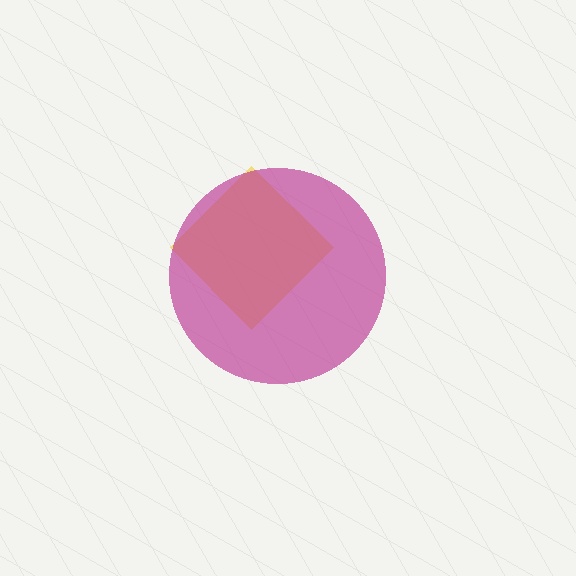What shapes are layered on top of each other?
The layered shapes are: a yellow diamond, a magenta circle.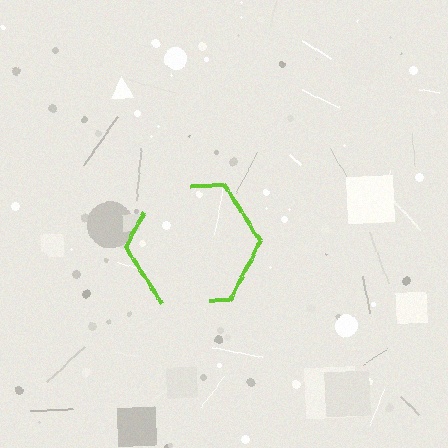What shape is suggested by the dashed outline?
The dashed outline suggests a hexagon.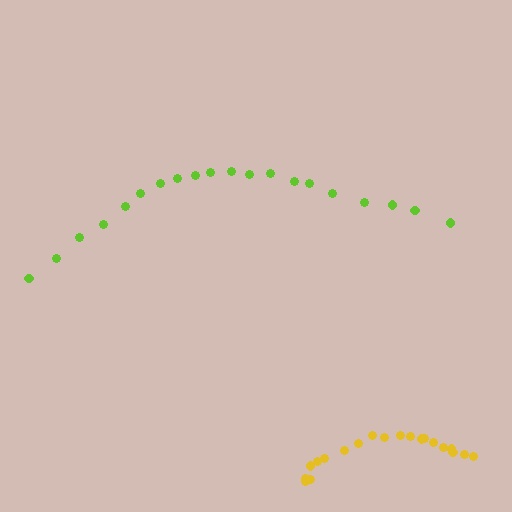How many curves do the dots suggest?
There are 2 distinct paths.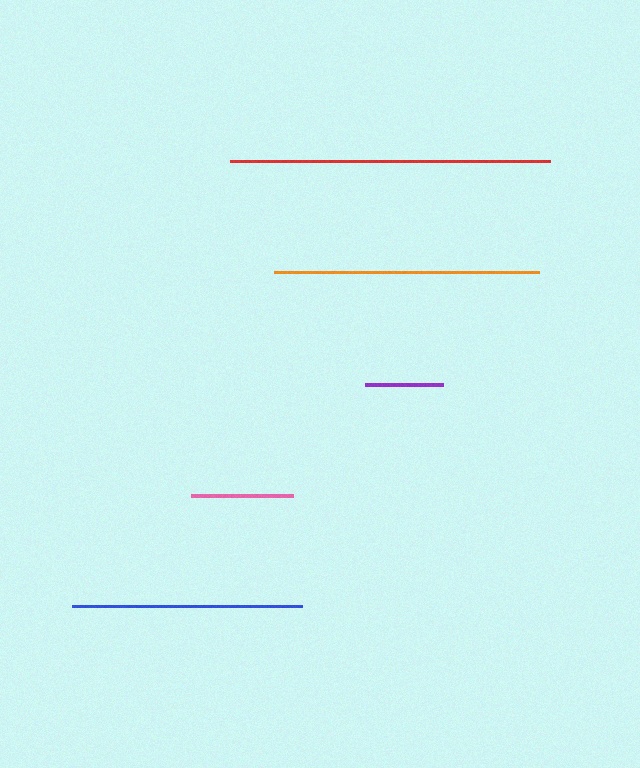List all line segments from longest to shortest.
From longest to shortest: red, orange, blue, pink, purple.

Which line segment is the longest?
The red line is the longest at approximately 319 pixels.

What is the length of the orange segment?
The orange segment is approximately 265 pixels long.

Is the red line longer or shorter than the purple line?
The red line is longer than the purple line.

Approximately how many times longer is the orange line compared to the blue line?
The orange line is approximately 1.2 times the length of the blue line.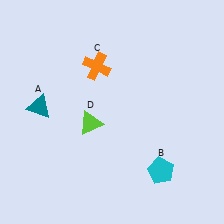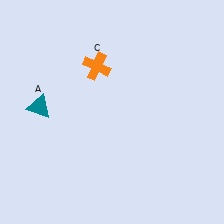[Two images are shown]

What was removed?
The lime triangle (D), the cyan pentagon (B) were removed in Image 2.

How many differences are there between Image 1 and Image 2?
There are 2 differences between the two images.